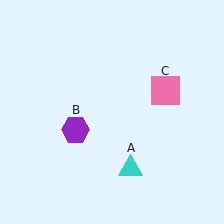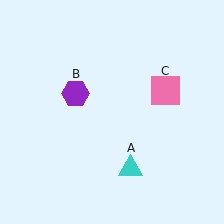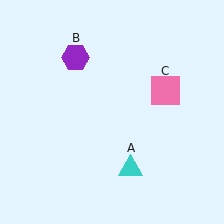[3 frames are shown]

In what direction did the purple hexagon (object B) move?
The purple hexagon (object B) moved up.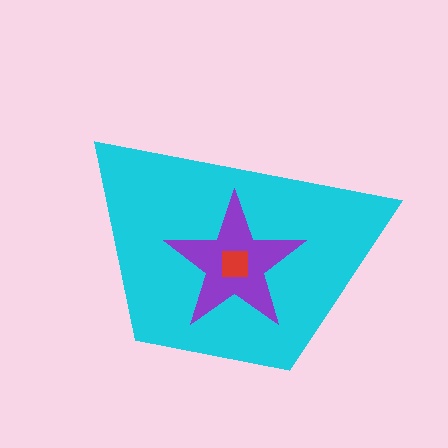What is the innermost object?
The red square.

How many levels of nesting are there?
3.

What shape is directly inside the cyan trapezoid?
The purple star.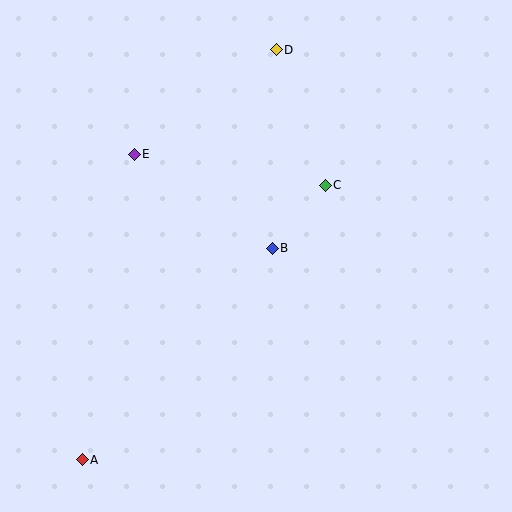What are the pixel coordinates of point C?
Point C is at (325, 185).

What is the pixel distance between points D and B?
The distance between D and B is 198 pixels.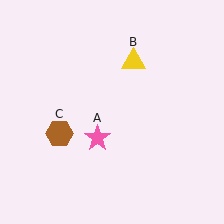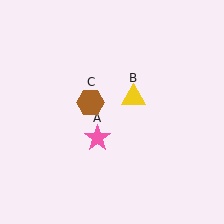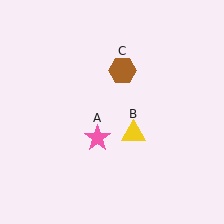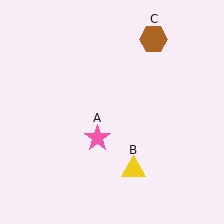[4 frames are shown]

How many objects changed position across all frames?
2 objects changed position: yellow triangle (object B), brown hexagon (object C).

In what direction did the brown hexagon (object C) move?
The brown hexagon (object C) moved up and to the right.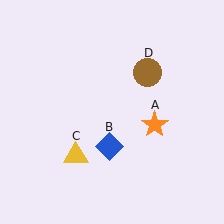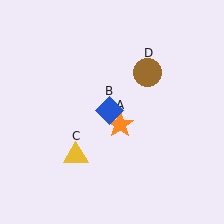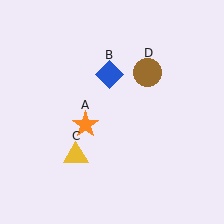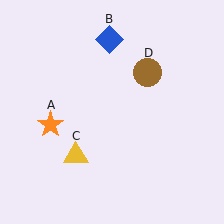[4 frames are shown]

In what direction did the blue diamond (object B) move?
The blue diamond (object B) moved up.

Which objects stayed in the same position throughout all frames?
Yellow triangle (object C) and brown circle (object D) remained stationary.